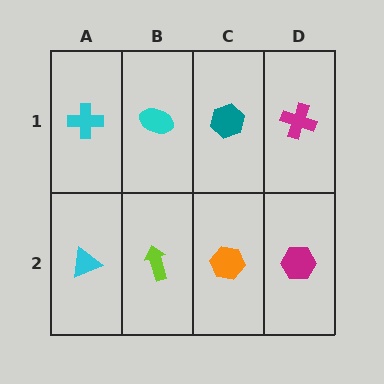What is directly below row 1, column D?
A magenta hexagon.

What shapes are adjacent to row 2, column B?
A cyan ellipse (row 1, column B), a cyan triangle (row 2, column A), an orange hexagon (row 2, column C).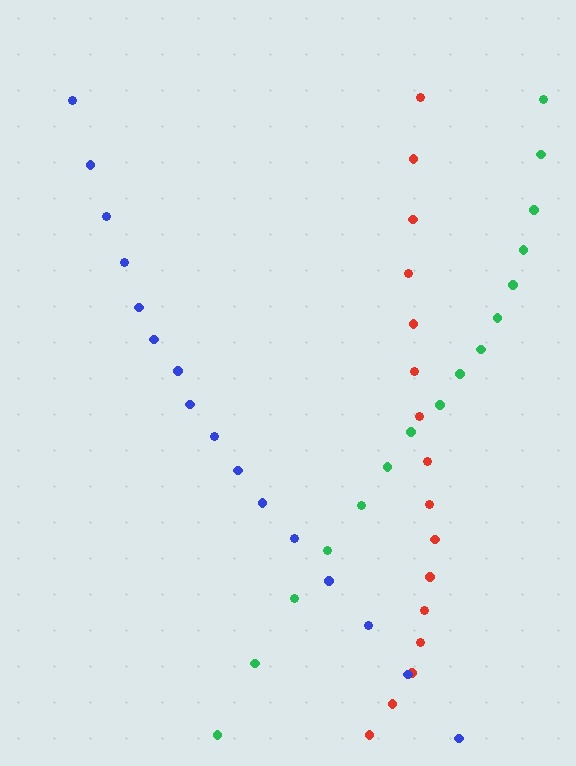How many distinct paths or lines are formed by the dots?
There are 3 distinct paths.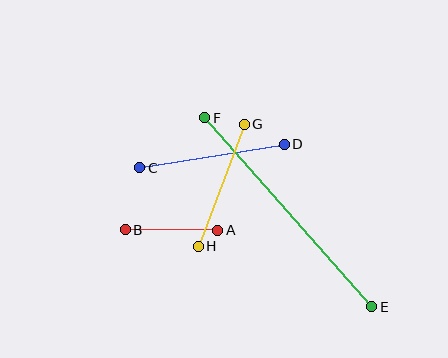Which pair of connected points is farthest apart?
Points E and F are farthest apart.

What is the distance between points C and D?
The distance is approximately 146 pixels.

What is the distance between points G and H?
The distance is approximately 131 pixels.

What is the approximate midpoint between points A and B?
The midpoint is at approximately (171, 230) pixels.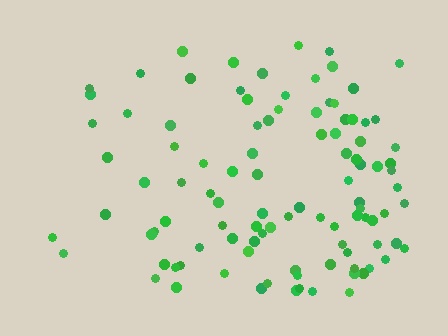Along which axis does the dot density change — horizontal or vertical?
Horizontal.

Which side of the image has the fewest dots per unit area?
The left.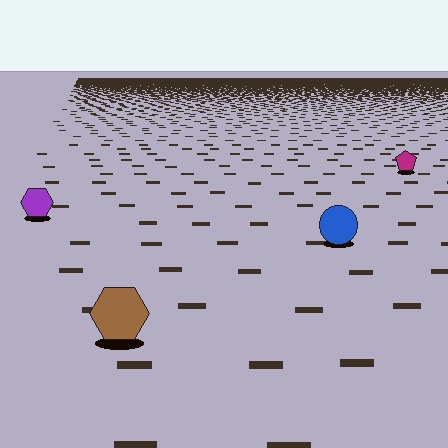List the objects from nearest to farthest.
From nearest to farthest: the brown hexagon, the blue circle, the purple hexagon, the magenta pentagon.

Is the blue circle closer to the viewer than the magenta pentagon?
Yes. The blue circle is closer — you can tell from the texture gradient: the ground texture is coarser near it.